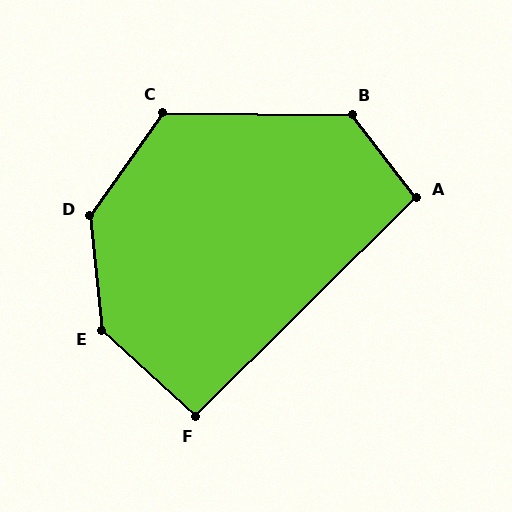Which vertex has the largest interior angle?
D, at approximately 139 degrees.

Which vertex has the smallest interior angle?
F, at approximately 93 degrees.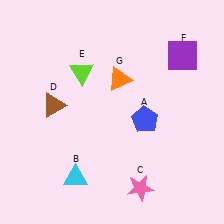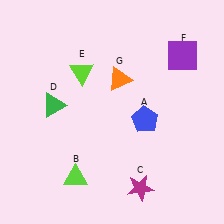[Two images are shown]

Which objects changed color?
B changed from cyan to lime. C changed from pink to magenta. D changed from brown to green.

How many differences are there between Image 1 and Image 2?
There are 3 differences between the two images.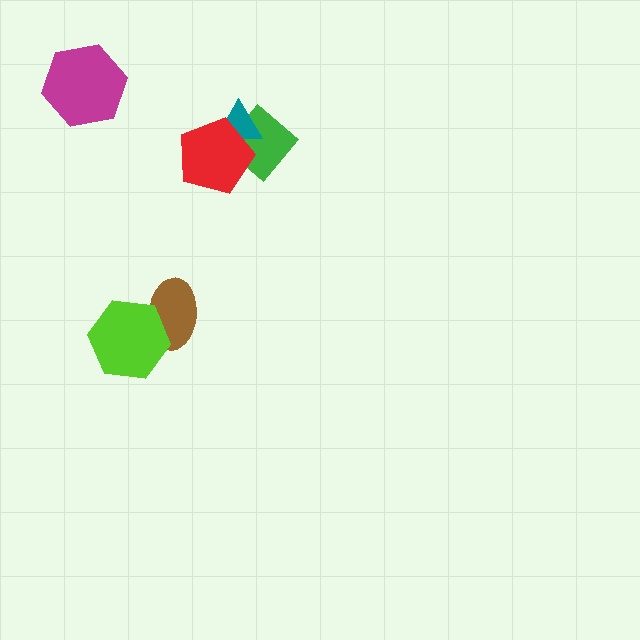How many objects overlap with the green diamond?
2 objects overlap with the green diamond.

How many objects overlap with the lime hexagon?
1 object overlaps with the lime hexagon.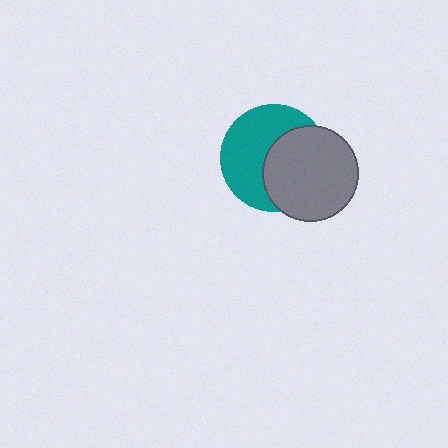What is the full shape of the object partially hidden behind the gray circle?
The partially hidden object is a teal circle.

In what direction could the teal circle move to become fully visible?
The teal circle could move left. That would shift it out from behind the gray circle entirely.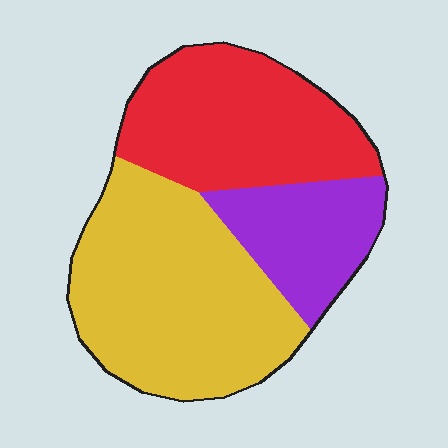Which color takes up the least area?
Purple, at roughly 20%.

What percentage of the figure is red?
Red takes up about one third (1/3) of the figure.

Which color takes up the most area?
Yellow, at roughly 45%.